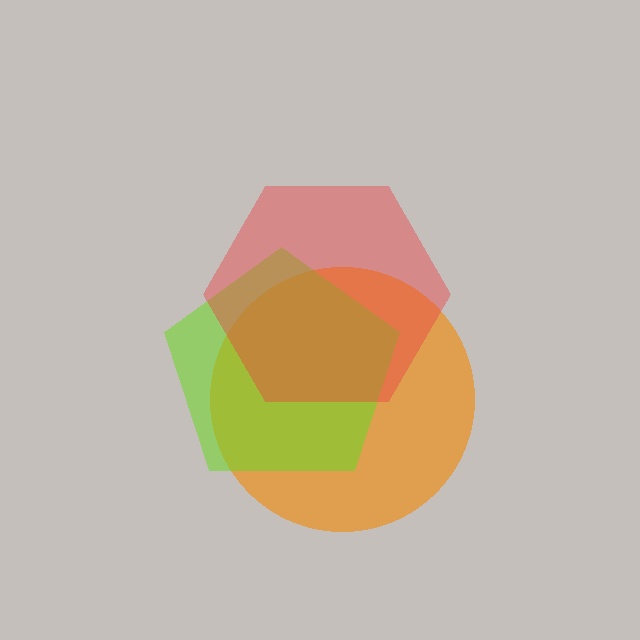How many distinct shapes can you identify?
There are 3 distinct shapes: an orange circle, a lime pentagon, a red hexagon.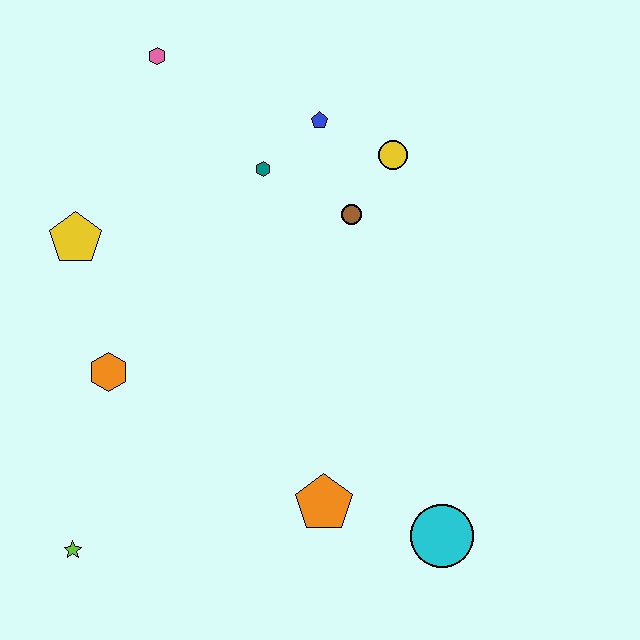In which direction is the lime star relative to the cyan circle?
The lime star is to the left of the cyan circle.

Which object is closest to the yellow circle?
The brown circle is closest to the yellow circle.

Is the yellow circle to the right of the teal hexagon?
Yes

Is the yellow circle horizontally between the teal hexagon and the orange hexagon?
No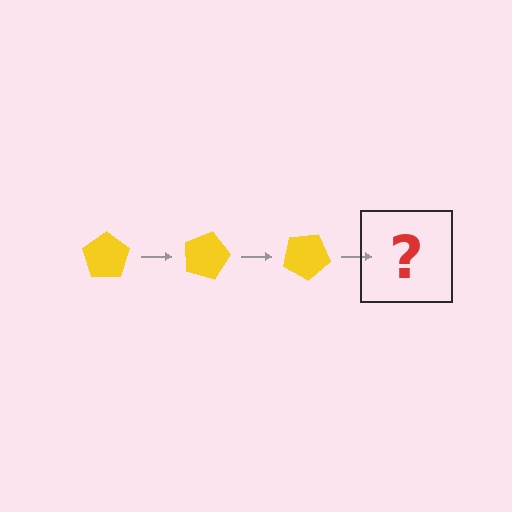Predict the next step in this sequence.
The next step is a yellow pentagon rotated 45 degrees.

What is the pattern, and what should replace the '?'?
The pattern is that the pentagon rotates 15 degrees each step. The '?' should be a yellow pentagon rotated 45 degrees.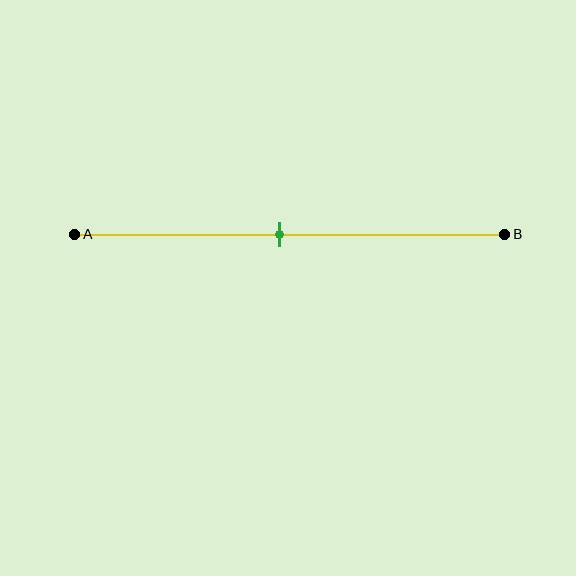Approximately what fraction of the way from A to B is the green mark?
The green mark is approximately 50% of the way from A to B.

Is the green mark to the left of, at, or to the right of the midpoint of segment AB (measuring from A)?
The green mark is approximately at the midpoint of segment AB.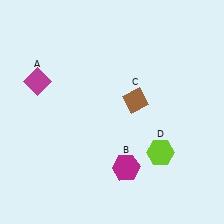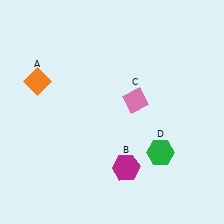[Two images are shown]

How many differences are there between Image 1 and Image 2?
There are 3 differences between the two images.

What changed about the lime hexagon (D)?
In Image 1, D is lime. In Image 2, it changed to green.